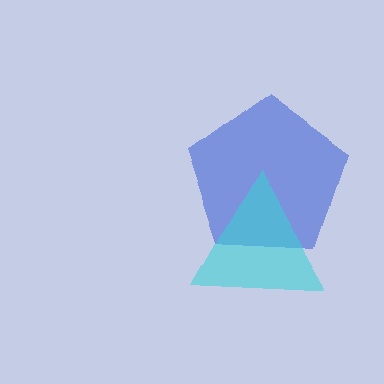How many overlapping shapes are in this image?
There are 2 overlapping shapes in the image.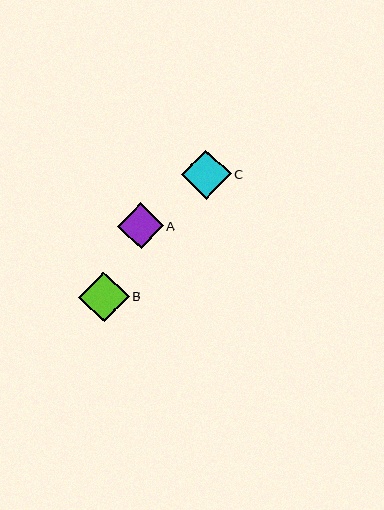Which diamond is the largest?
Diamond B is the largest with a size of approximately 51 pixels.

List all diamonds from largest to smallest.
From largest to smallest: B, C, A.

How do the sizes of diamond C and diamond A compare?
Diamond C and diamond A are approximately the same size.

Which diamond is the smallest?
Diamond A is the smallest with a size of approximately 46 pixels.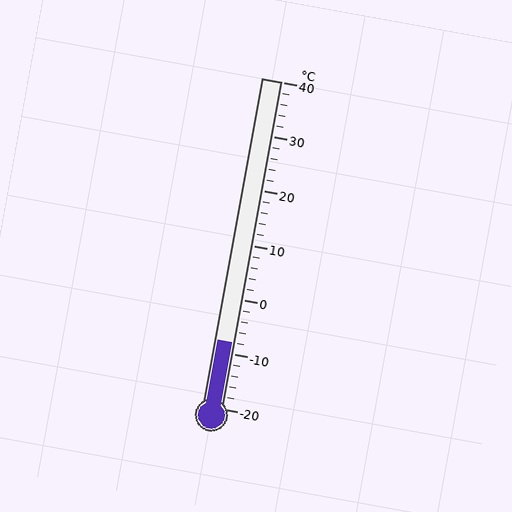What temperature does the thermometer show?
The thermometer shows approximately -8°C.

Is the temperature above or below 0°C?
The temperature is below 0°C.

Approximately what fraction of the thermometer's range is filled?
The thermometer is filled to approximately 20% of its range.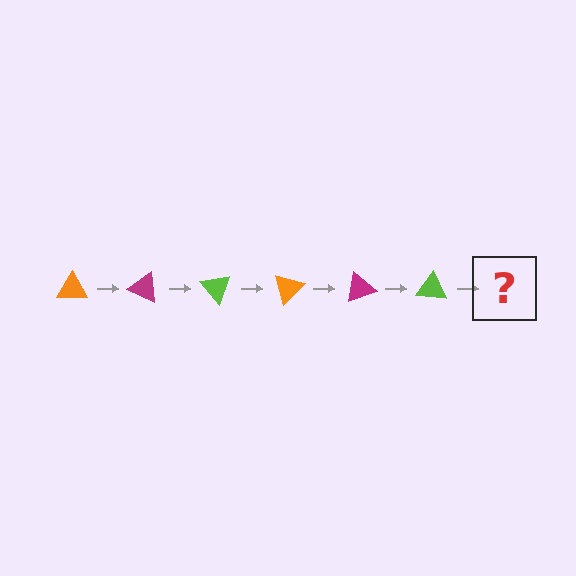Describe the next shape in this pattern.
It should be an orange triangle, rotated 150 degrees from the start.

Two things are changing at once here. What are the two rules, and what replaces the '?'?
The two rules are that it rotates 25 degrees each step and the color cycles through orange, magenta, and lime. The '?' should be an orange triangle, rotated 150 degrees from the start.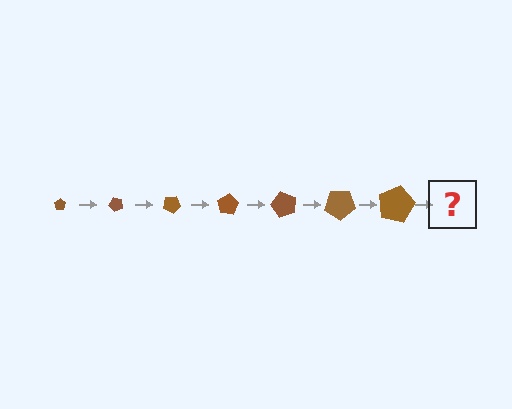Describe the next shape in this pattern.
It should be a pentagon, larger than the previous one and rotated 350 degrees from the start.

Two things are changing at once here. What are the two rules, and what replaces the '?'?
The two rules are that the pentagon grows larger each step and it rotates 50 degrees each step. The '?' should be a pentagon, larger than the previous one and rotated 350 degrees from the start.